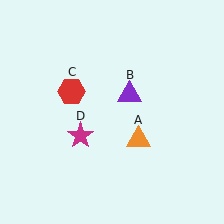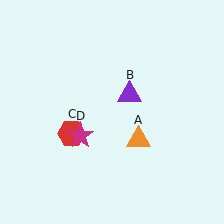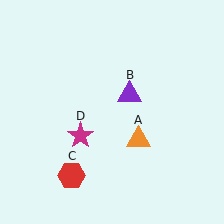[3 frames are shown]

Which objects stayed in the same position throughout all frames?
Orange triangle (object A) and purple triangle (object B) and magenta star (object D) remained stationary.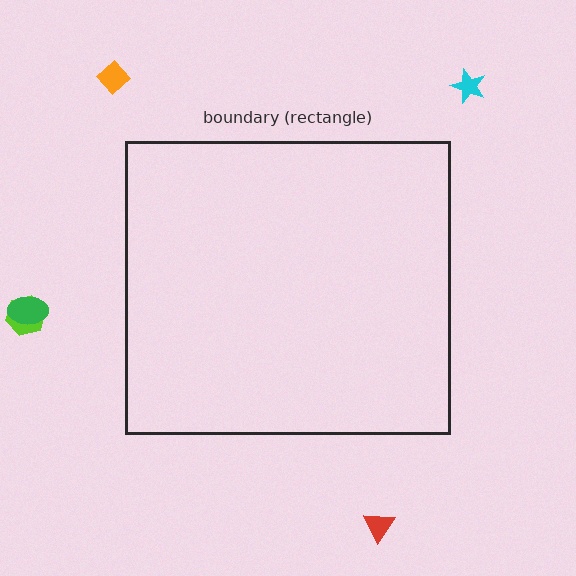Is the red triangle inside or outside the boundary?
Outside.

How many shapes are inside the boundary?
0 inside, 5 outside.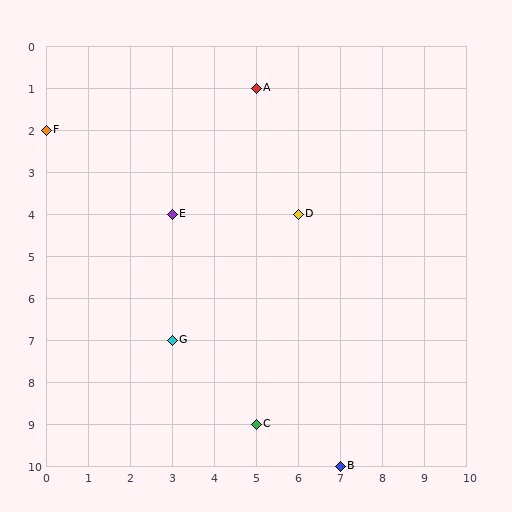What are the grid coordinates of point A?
Point A is at grid coordinates (5, 1).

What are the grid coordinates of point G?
Point G is at grid coordinates (3, 7).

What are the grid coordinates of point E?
Point E is at grid coordinates (3, 4).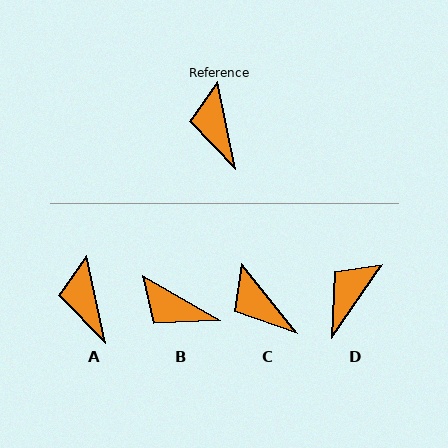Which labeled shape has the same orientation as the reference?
A.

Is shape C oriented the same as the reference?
No, it is off by about 27 degrees.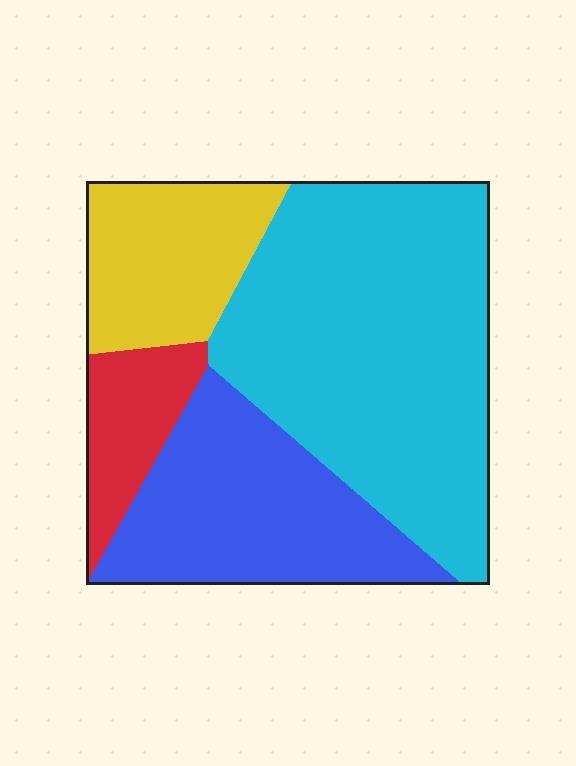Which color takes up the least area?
Red, at roughly 10%.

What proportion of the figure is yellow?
Yellow takes up less than a sixth of the figure.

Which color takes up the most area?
Cyan, at roughly 50%.